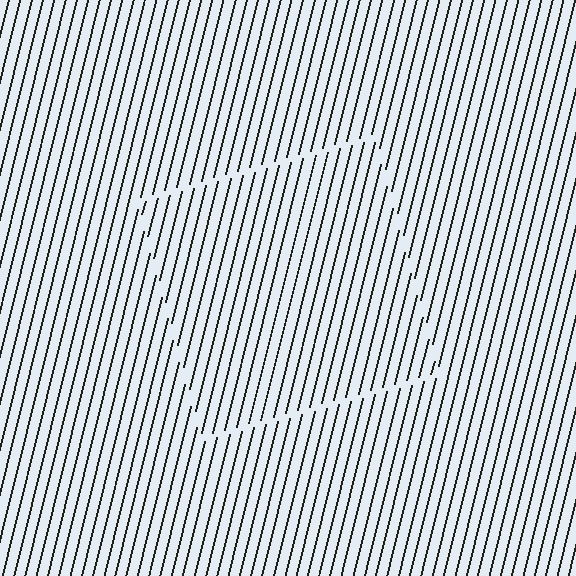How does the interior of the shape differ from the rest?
The interior of the shape contains the same grating, shifted by half a period — the contour is defined by the phase discontinuity where line-ends from the inner and outer gratings abut.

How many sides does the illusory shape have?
4 sides — the line-ends trace a square.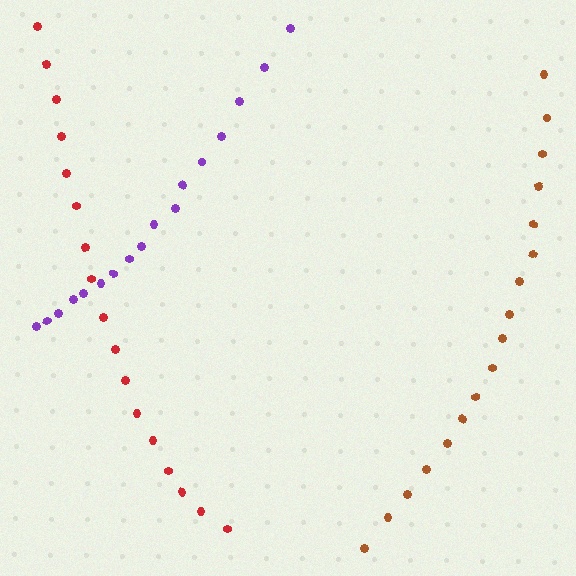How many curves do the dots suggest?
There are 3 distinct paths.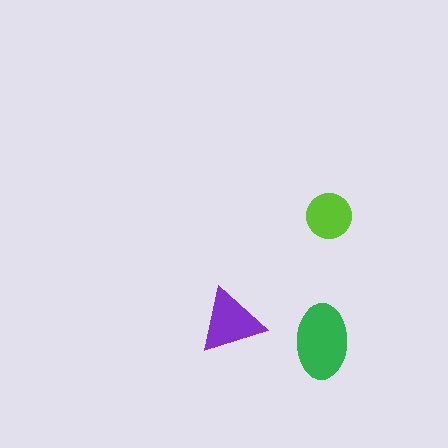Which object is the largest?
The green ellipse.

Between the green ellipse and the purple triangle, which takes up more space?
The green ellipse.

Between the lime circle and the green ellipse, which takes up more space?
The green ellipse.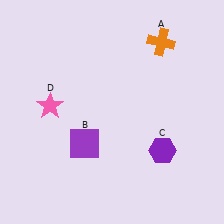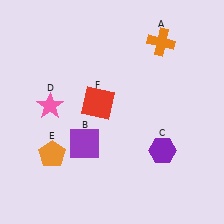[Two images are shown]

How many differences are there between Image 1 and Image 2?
There are 2 differences between the two images.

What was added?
An orange pentagon (E), a red square (F) were added in Image 2.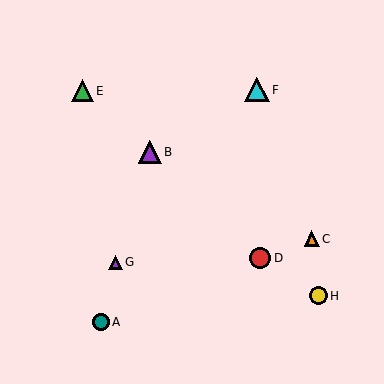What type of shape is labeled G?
Shape G is a purple triangle.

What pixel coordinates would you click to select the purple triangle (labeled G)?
Click at (115, 262) to select the purple triangle G.